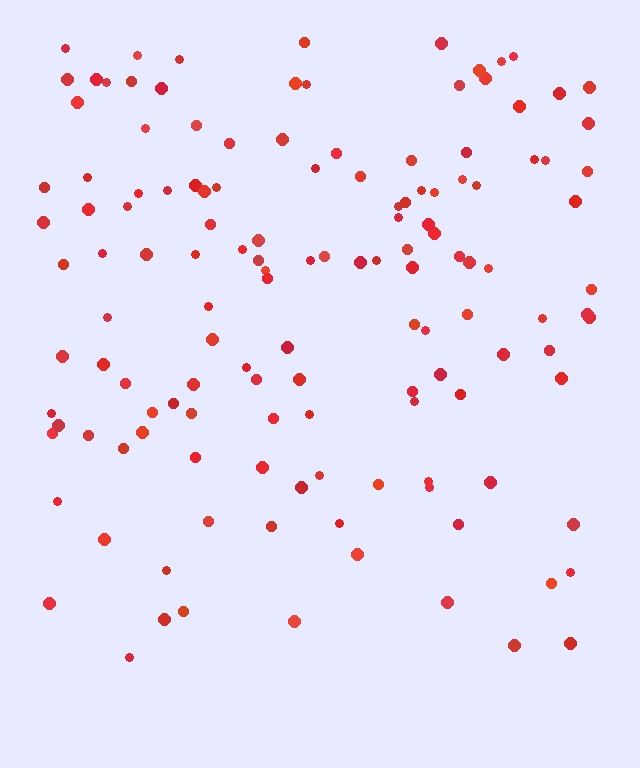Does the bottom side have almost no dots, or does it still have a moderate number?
Still a moderate number, just noticeably fewer than the top.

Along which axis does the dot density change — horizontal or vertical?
Vertical.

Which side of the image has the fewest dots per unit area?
The bottom.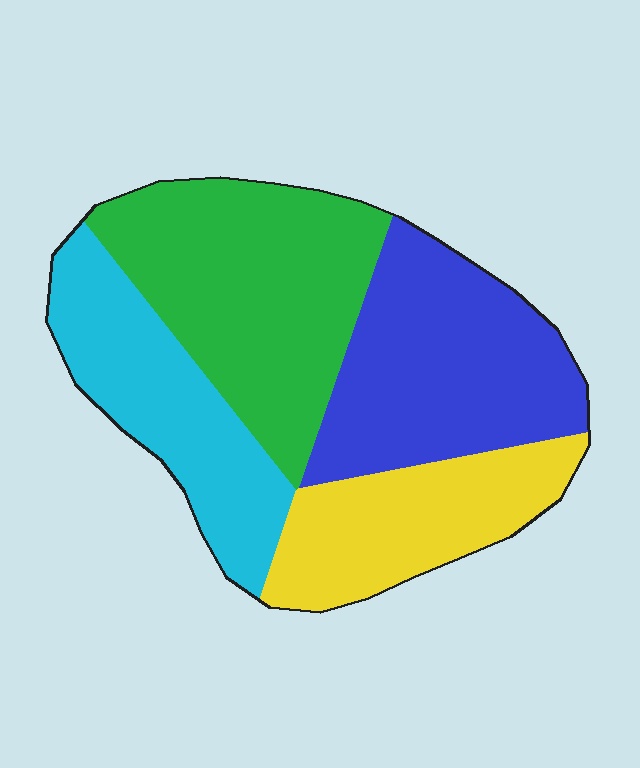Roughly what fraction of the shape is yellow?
Yellow covers roughly 20% of the shape.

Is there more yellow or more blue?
Blue.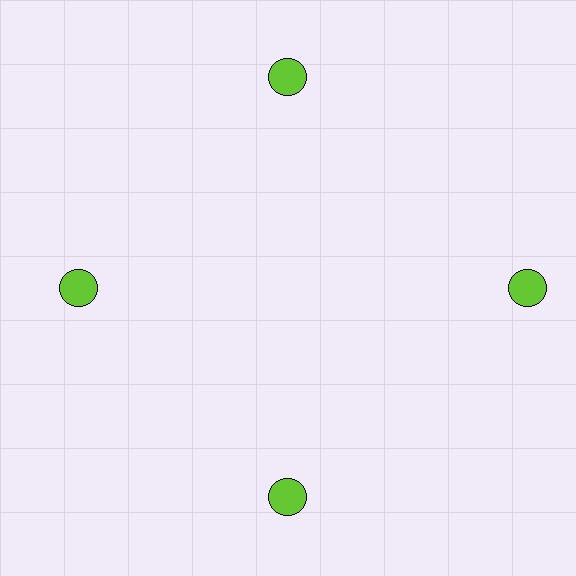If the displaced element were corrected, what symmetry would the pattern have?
It would have 4-fold rotational symmetry — the pattern would map onto itself every 90 degrees.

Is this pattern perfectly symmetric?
No. The 4 lime circles are arranged in a ring, but one element near the 3 o'clock position is pushed outward from the center, breaking the 4-fold rotational symmetry.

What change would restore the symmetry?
The symmetry would be restored by moving it inward, back onto the ring so that all 4 circles sit at equal angles and equal distance from the center.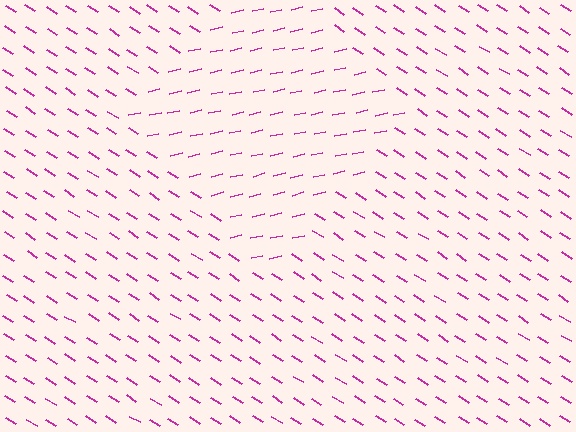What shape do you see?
I see a diamond.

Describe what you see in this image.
The image is filled with small magenta line segments. A diamond region in the image has lines oriented differently from the surrounding lines, creating a visible texture boundary.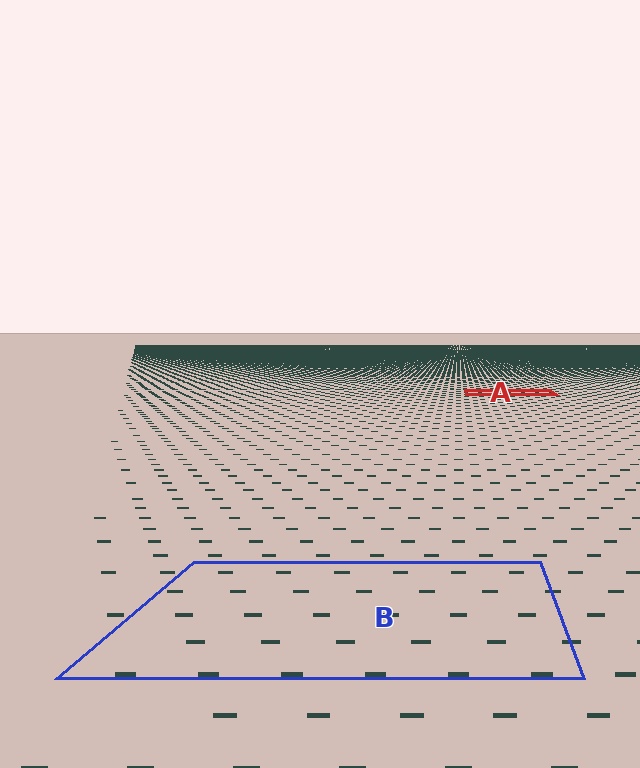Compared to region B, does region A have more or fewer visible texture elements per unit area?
Region A has more texture elements per unit area — they are packed more densely because it is farther away.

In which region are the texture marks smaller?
The texture marks are smaller in region A, because it is farther away.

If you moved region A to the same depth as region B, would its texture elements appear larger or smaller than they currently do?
They would appear larger. At a closer depth, the same texture elements are projected at a bigger on-screen size.